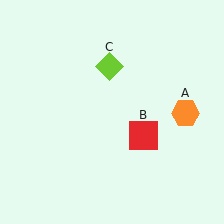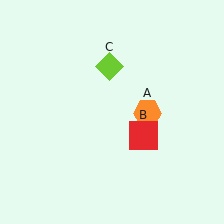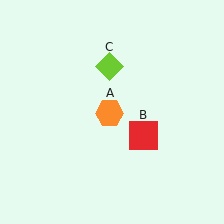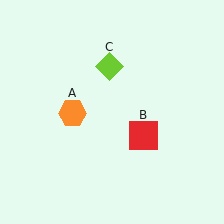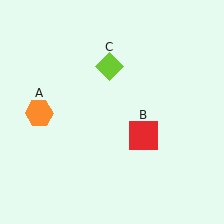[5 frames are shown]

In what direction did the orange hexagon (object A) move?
The orange hexagon (object A) moved left.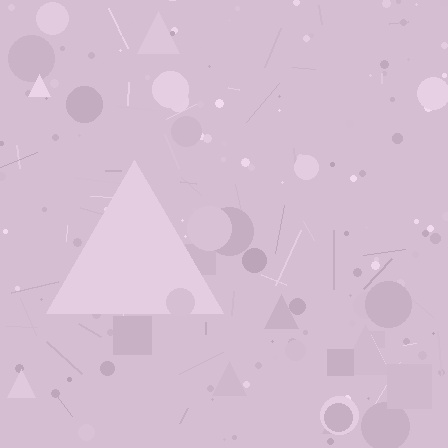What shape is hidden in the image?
A triangle is hidden in the image.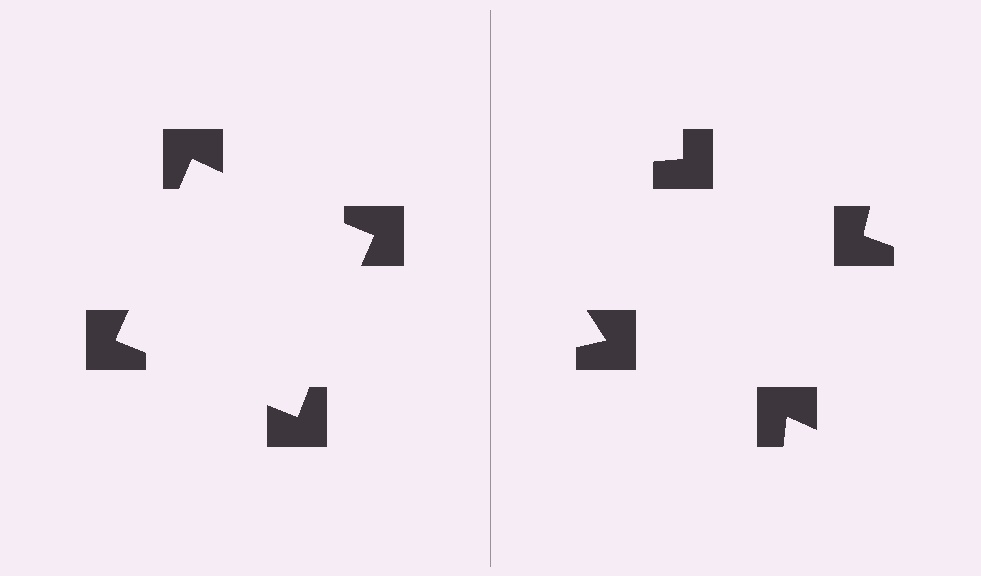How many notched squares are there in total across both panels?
8 — 4 on each side.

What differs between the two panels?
The notched squares are positioned identically on both sides; only the wedge orientations differ. On the left they align to a square; on the right they are misaligned.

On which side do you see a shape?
An illusory square appears on the left side. On the right side the wedge cuts are rotated, so no coherent shape forms.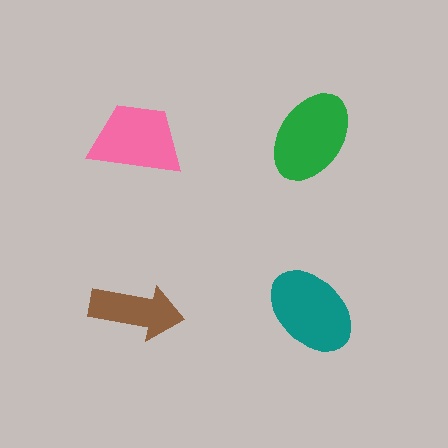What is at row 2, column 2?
A teal ellipse.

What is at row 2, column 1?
A brown arrow.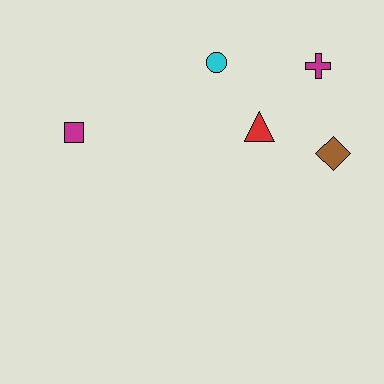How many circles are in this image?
There is 1 circle.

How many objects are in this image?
There are 5 objects.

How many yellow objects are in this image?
There are no yellow objects.